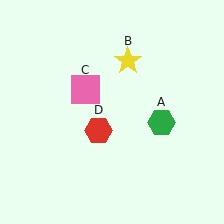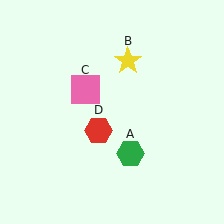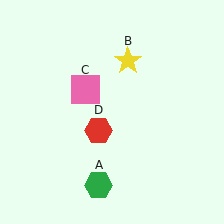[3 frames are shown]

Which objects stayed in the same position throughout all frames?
Yellow star (object B) and pink square (object C) and red hexagon (object D) remained stationary.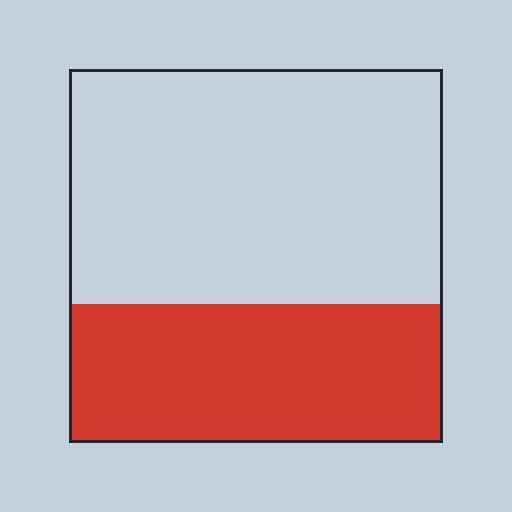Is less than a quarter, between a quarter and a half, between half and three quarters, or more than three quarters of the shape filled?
Between a quarter and a half.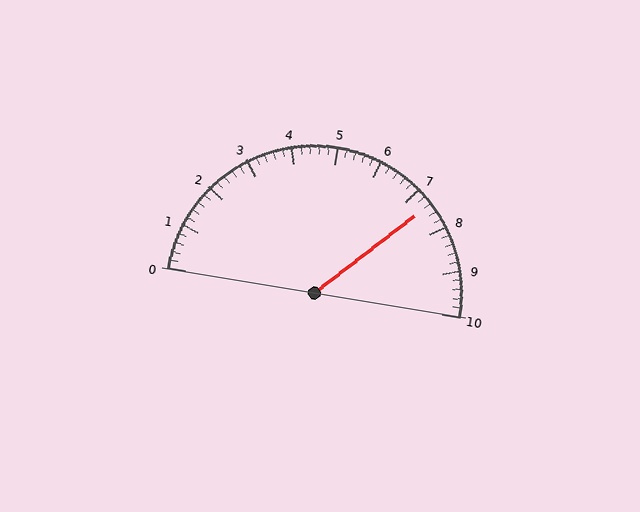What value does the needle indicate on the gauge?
The needle indicates approximately 7.4.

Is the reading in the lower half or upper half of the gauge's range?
The reading is in the upper half of the range (0 to 10).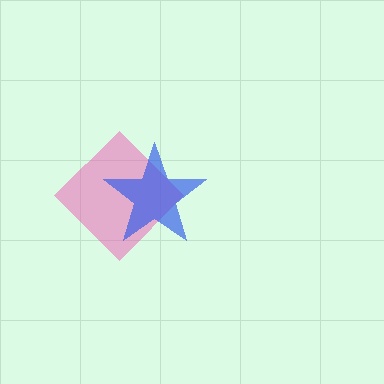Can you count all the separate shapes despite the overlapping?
Yes, there are 2 separate shapes.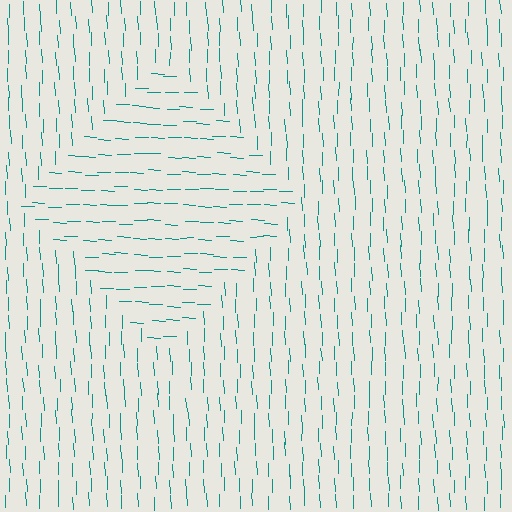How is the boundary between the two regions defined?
The boundary is defined purely by a change in line orientation (approximately 86 degrees difference). All lines are the same color and thickness.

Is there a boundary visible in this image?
Yes, there is a texture boundary formed by a change in line orientation.